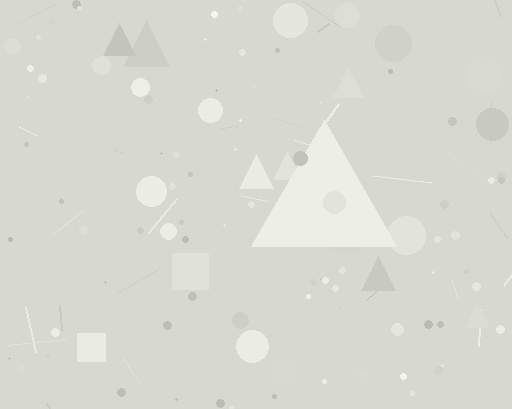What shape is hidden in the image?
A triangle is hidden in the image.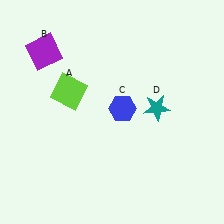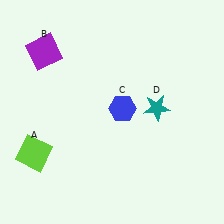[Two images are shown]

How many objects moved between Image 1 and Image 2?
1 object moved between the two images.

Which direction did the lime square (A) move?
The lime square (A) moved down.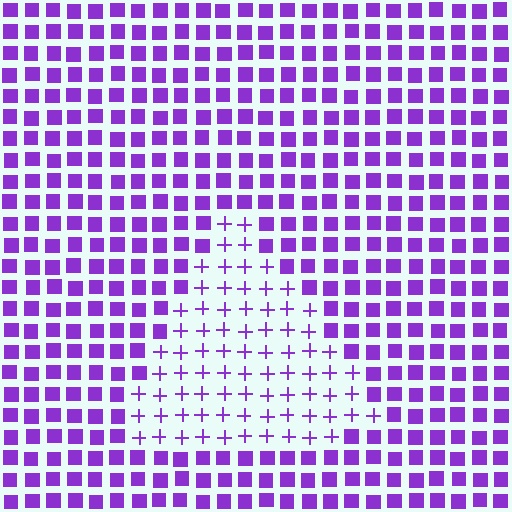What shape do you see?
I see a triangle.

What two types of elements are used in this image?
The image uses plus signs inside the triangle region and squares outside it.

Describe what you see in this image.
The image is filled with small purple elements arranged in a uniform grid. A triangle-shaped region contains plus signs, while the surrounding area contains squares. The boundary is defined purely by the change in element shape.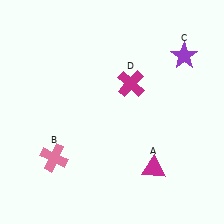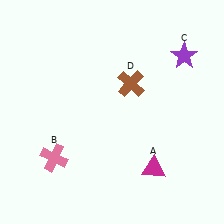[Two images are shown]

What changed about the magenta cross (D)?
In Image 1, D is magenta. In Image 2, it changed to brown.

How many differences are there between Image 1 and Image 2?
There is 1 difference between the two images.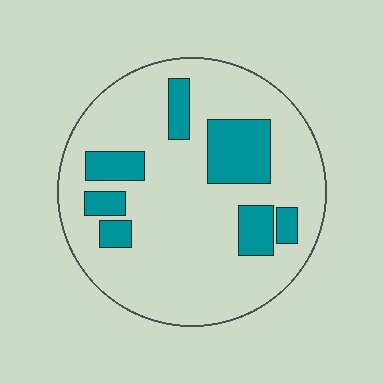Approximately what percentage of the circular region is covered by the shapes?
Approximately 20%.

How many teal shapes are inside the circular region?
7.